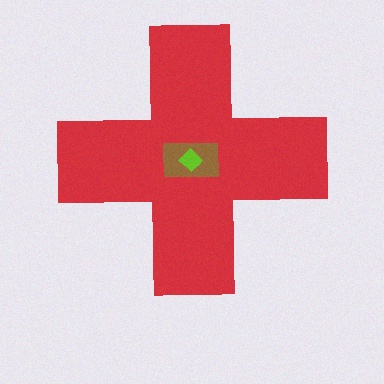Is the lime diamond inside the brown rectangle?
Yes.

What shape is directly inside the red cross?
The brown rectangle.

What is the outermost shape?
The red cross.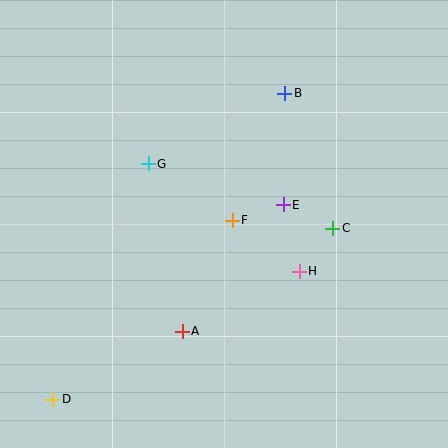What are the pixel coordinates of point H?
Point H is at (299, 271).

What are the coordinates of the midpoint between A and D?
The midpoint between A and D is at (117, 365).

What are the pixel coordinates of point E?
Point E is at (283, 205).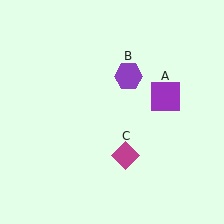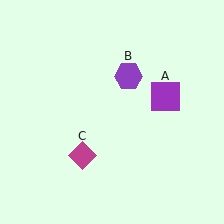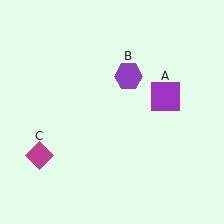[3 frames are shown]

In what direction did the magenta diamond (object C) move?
The magenta diamond (object C) moved left.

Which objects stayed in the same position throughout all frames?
Purple square (object A) and purple hexagon (object B) remained stationary.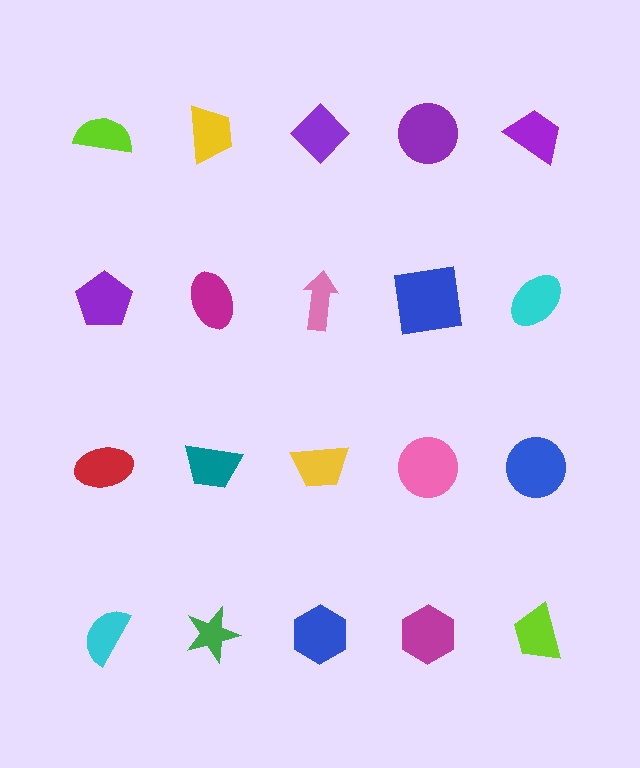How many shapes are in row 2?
5 shapes.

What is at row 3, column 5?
A blue circle.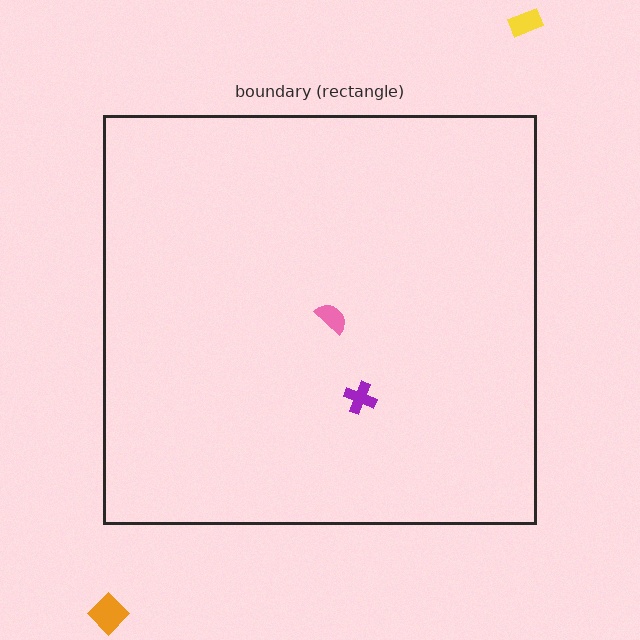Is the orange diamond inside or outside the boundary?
Outside.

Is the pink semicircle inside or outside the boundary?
Inside.